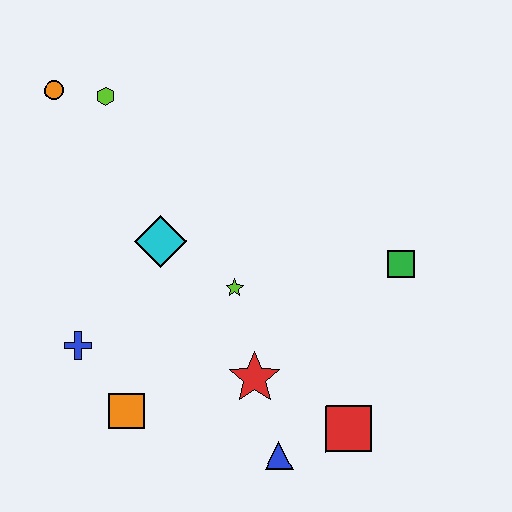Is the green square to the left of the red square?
No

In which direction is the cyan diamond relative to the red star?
The cyan diamond is above the red star.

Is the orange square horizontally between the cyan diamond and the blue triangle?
No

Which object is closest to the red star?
The blue triangle is closest to the red star.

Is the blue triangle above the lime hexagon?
No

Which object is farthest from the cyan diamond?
The red square is farthest from the cyan diamond.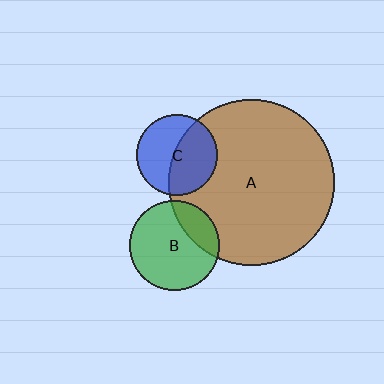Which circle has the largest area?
Circle A (brown).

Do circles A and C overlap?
Yes.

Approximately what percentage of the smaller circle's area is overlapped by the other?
Approximately 50%.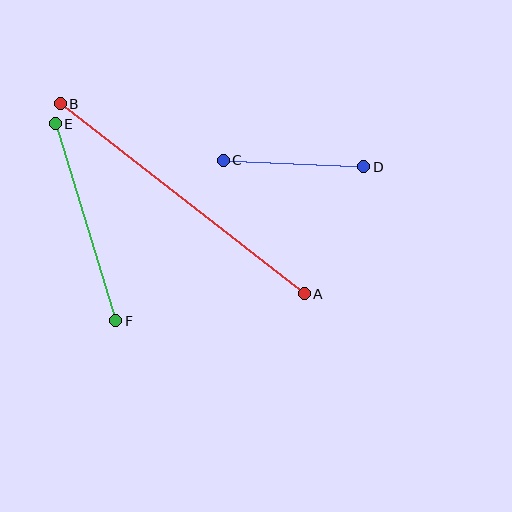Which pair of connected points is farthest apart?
Points A and B are farthest apart.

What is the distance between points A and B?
The distance is approximately 309 pixels.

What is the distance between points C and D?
The distance is approximately 141 pixels.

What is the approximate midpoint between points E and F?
The midpoint is at approximately (85, 222) pixels.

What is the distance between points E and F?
The distance is approximately 206 pixels.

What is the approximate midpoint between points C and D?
The midpoint is at approximately (294, 164) pixels.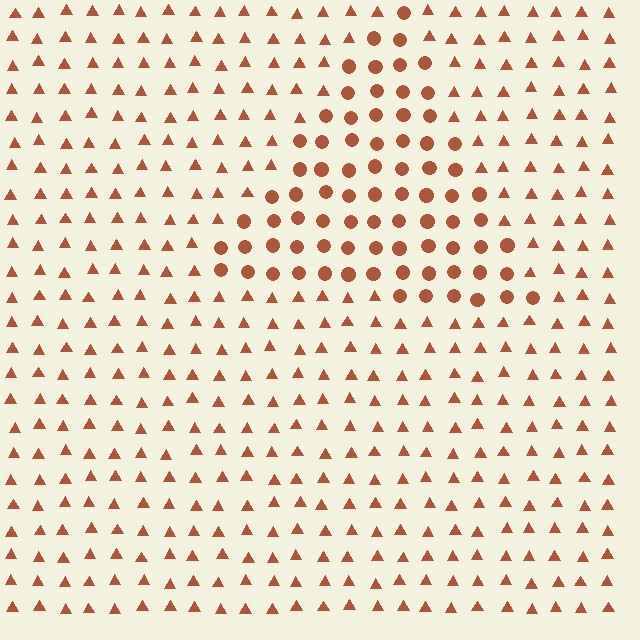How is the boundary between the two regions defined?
The boundary is defined by a change in element shape: circles inside vs. triangles outside. All elements share the same color and spacing.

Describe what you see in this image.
The image is filled with small brown elements arranged in a uniform grid. A triangle-shaped region contains circles, while the surrounding area contains triangles. The boundary is defined purely by the change in element shape.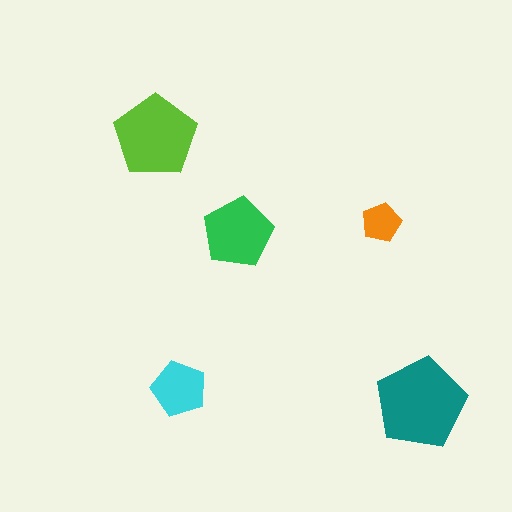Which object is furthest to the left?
The lime pentagon is leftmost.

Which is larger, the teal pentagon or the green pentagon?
The teal one.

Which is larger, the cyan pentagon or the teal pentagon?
The teal one.